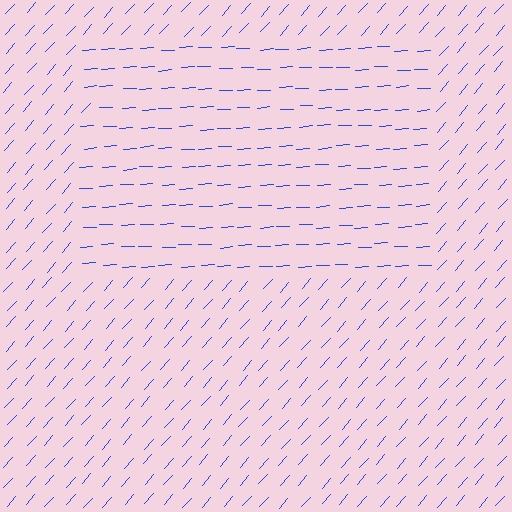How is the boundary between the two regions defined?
The boundary is defined purely by a change in line orientation (approximately 45 degrees difference). All lines are the same color and thickness.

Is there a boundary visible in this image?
Yes, there is a texture boundary formed by a change in line orientation.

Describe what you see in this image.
The image is filled with small blue line segments. A rectangle region in the image has lines oriented differently from the surrounding lines, creating a visible texture boundary.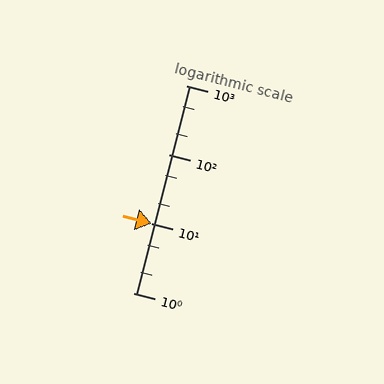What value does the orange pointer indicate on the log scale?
The pointer indicates approximately 9.9.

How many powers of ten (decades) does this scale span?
The scale spans 3 decades, from 1 to 1000.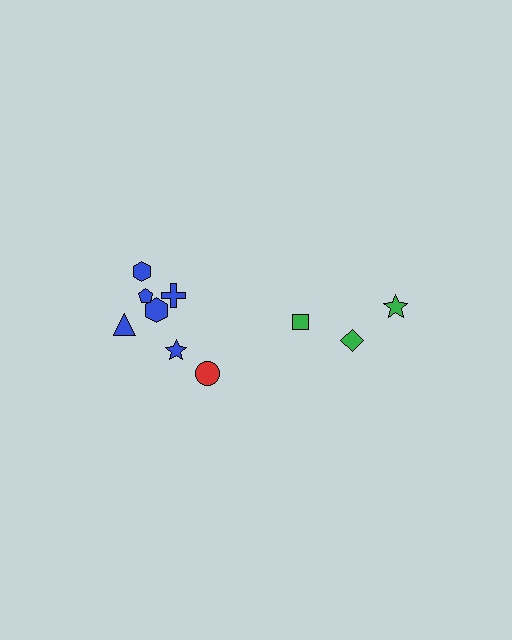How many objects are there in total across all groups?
There are 10 objects.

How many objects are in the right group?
There are 3 objects.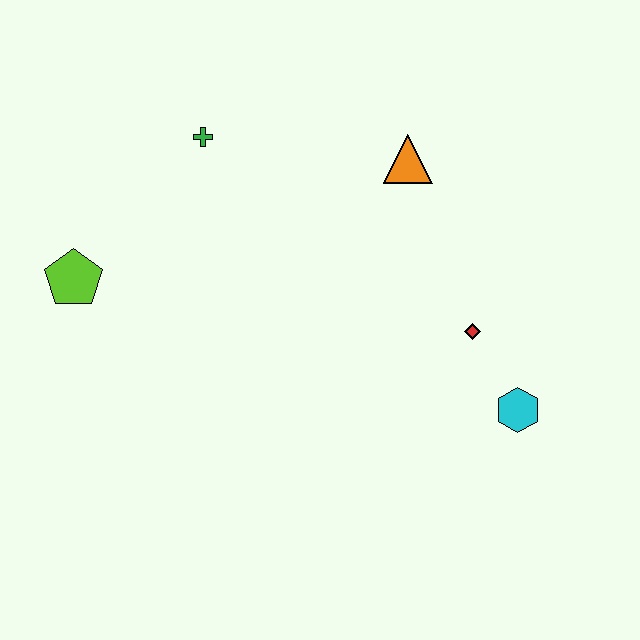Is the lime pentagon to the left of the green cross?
Yes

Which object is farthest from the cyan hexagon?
The lime pentagon is farthest from the cyan hexagon.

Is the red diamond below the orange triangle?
Yes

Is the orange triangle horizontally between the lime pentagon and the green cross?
No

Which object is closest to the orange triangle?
The red diamond is closest to the orange triangle.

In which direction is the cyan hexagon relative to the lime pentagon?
The cyan hexagon is to the right of the lime pentagon.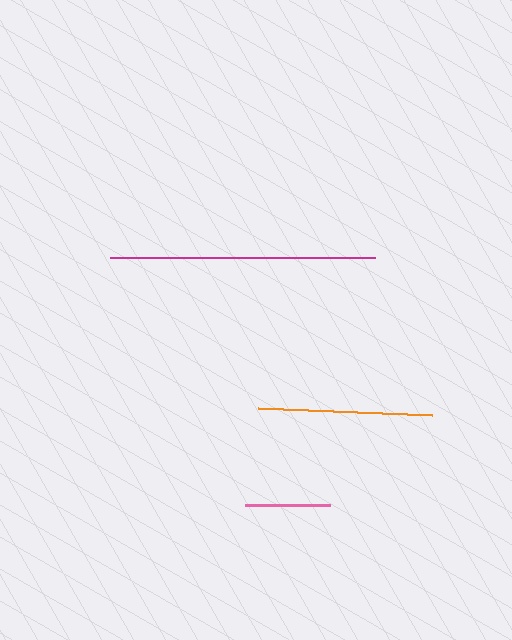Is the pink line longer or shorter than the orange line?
The orange line is longer than the pink line.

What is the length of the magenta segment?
The magenta segment is approximately 265 pixels long.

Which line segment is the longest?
The magenta line is the longest at approximately 265 pixels.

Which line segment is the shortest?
The pink line is the shortest at approximately 85 pixels.